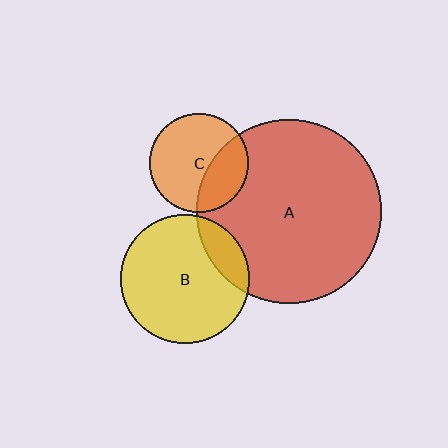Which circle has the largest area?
Circle A (red).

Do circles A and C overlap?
Yes.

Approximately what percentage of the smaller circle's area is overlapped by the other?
Approximately 30%.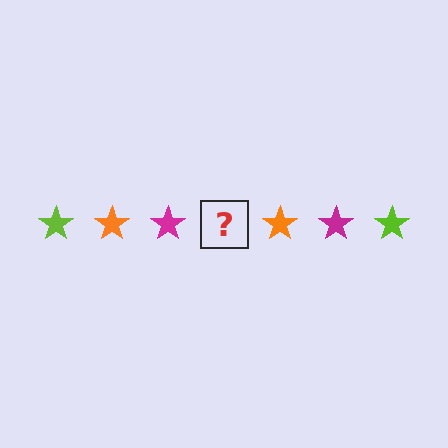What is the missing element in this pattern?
The missing element is a lime star.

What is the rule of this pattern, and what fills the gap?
The rule is that the pattern cycles through lime, orange, magenta stars. The gap should be filled with a lime star.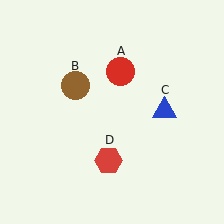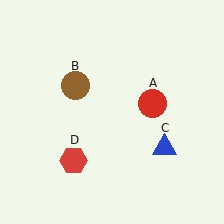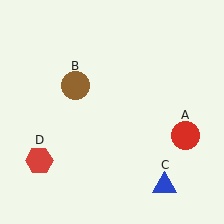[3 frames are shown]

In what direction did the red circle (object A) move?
The red circle (object A) moved down and to the right.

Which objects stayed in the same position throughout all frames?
Brown circle (object B) remained stationary.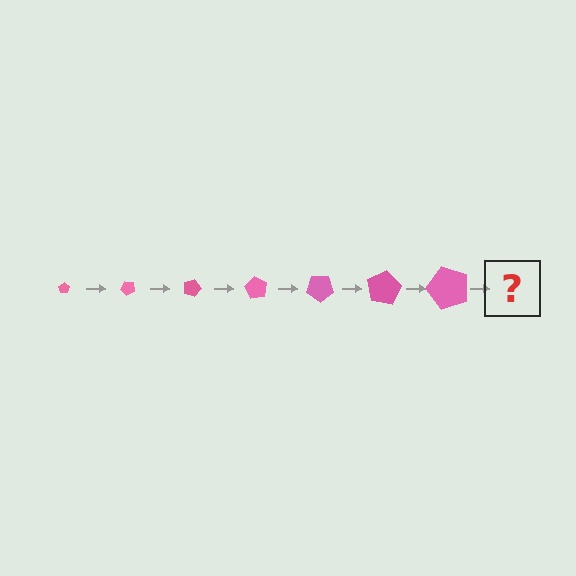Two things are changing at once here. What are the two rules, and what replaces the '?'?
The two rules are that the pentagon grows larger each step and it rotates 45 degrees each step. The '?' should be a pentagon, larger than the previous one and rotated 315 degrees from the start.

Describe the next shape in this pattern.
It should be a pentagon, larger than the previous one and rotated 315 degrees from the start.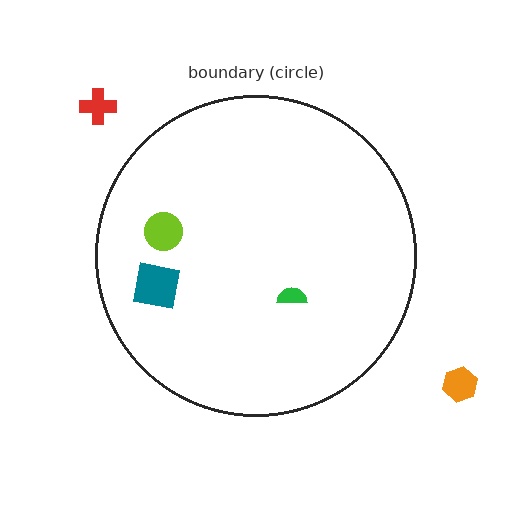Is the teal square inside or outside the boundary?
Inside.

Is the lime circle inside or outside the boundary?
Inside.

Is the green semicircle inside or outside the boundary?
Inside.